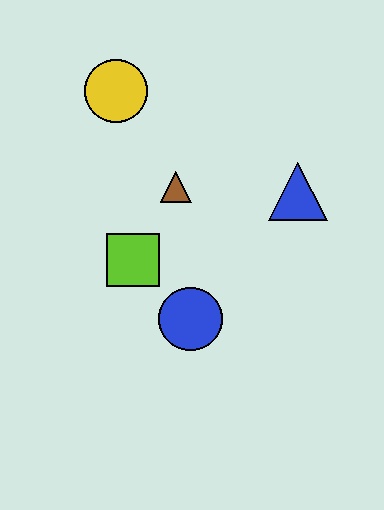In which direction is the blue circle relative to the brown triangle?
The blue circle is below the brown triangle.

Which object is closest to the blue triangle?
The brown triangle is closest to the blue triangle.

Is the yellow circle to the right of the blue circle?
No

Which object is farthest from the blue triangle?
The yellow circle is farthest from the blue triangle.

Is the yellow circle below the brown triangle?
No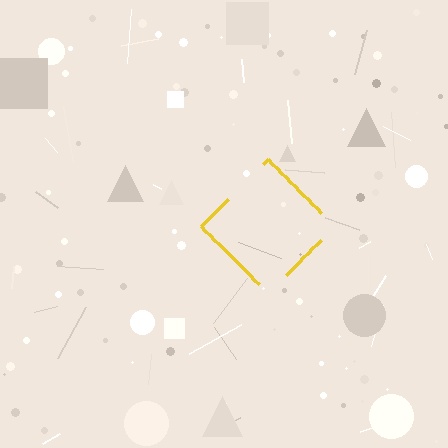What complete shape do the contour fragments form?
The contour fragments form a diamond.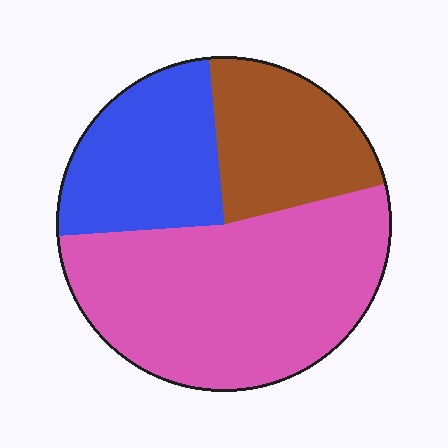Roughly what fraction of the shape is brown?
Brown covers roughly 25% of the shape.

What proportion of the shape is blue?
Blue covers roughly 25% of the shape.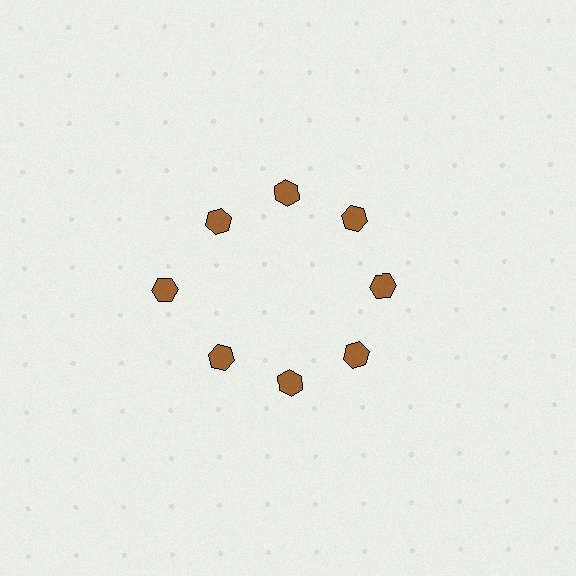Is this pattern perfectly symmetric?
No. The 8 brown hexagons are arranged in a ring, but one element near the 9 o'clock position is pushed outward from the center, breaking the 8-fold rotational symmetry.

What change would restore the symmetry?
The symmetry would be restored by moving it inward, back onto the ring so that all 8 hexagons sit at equal angles and equal distance from the center.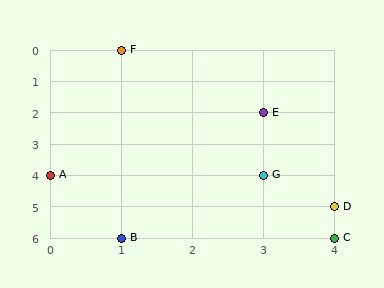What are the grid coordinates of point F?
Point F is at grid coordinates (1, 0).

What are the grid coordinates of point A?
Point A is at grid coordinates (0, 4).